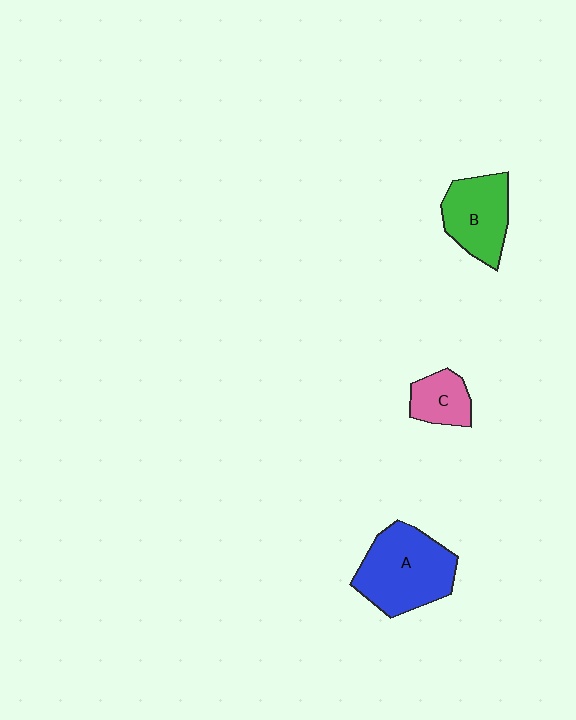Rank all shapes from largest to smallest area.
From largest to smallest: A (blue), B (green), C (pink).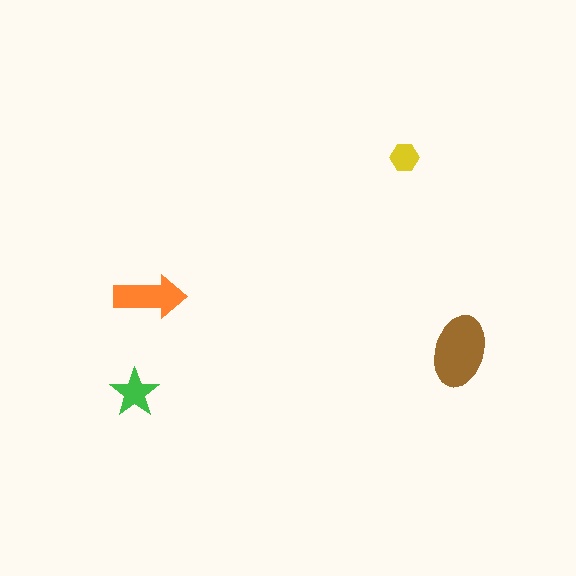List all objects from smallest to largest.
The yellow hexagon, the green star, the orange arrow, the brown ellipse.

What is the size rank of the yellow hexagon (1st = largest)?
4th.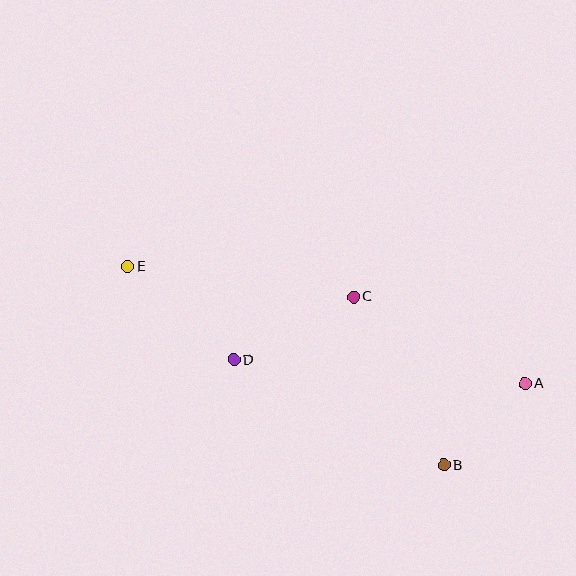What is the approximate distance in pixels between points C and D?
The distance between C and D is approximately 136 pixels.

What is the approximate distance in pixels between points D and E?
The distance between D and E is approximately 141 pixels.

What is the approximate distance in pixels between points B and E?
The distance between B and E is approximately 373 pixels.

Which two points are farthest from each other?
Points A and E are farthest from each other.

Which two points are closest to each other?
Points A and B are closest to each other.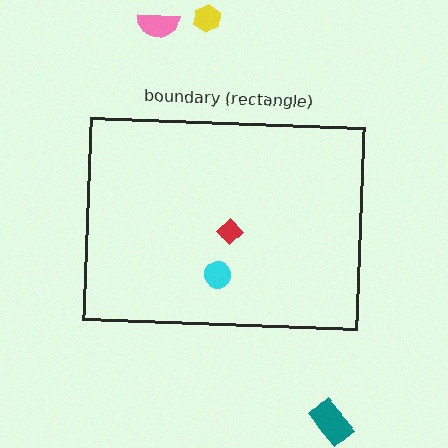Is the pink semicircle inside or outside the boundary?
Outside.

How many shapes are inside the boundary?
2 inside, 3 outside.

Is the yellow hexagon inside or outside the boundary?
Outside.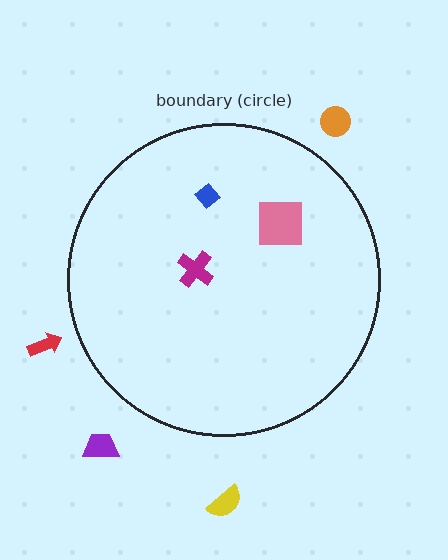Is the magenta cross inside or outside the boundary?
Inside.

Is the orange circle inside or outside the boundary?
Outside.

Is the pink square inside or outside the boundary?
Inside.